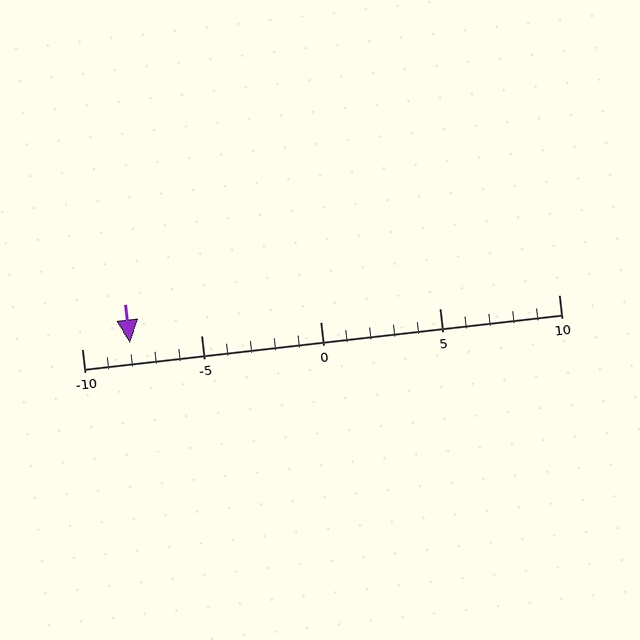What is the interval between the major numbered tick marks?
The major tick marks are spaced 5 units apart.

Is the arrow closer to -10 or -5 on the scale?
The arrow is closer to -10.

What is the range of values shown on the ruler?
The ruler shows values from -10 to 10.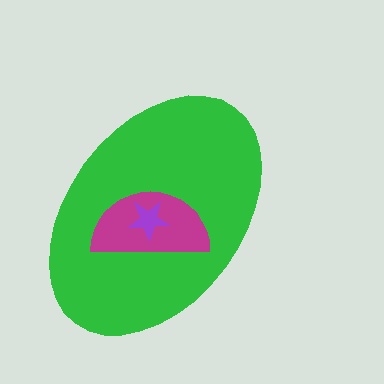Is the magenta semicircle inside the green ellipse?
Yes.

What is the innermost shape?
The purple star.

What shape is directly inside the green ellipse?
The magenta semicircle.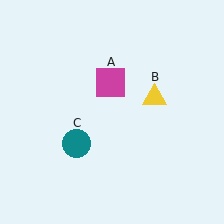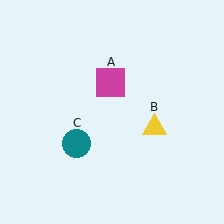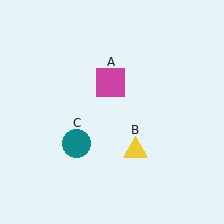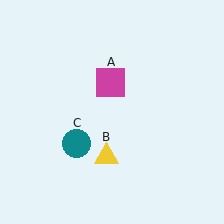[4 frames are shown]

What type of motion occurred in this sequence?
The yellow triangle (object B) rotated clockwise around the center of the scene.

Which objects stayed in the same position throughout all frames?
Magenta square (object A) and teal circle (object C) remained stationary.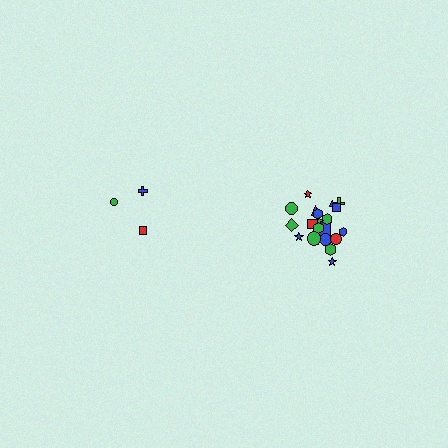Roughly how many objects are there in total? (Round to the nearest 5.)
Roughly 25 objects in total.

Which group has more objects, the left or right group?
The right group.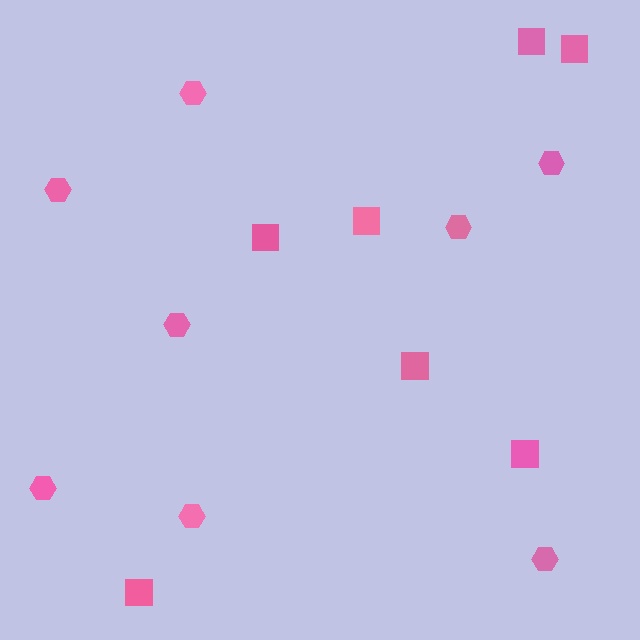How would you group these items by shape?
There are 2 groups: one group of squares (7) and one group of hexagons (8).